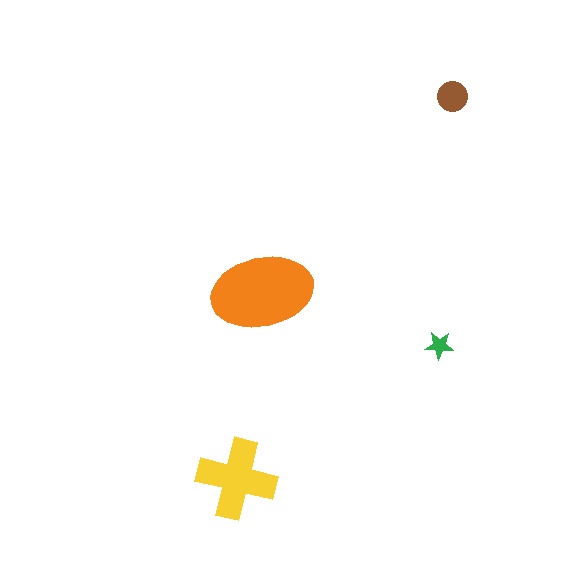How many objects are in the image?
There are 4 objects in the image.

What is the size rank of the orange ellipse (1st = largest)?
1st.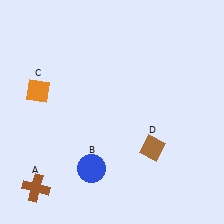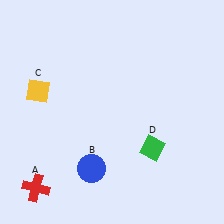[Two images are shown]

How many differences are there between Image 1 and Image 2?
There are 3 differences between the two images.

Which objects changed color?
A changed from brown to red. C changed from orange to yellow. D changed from brown to green.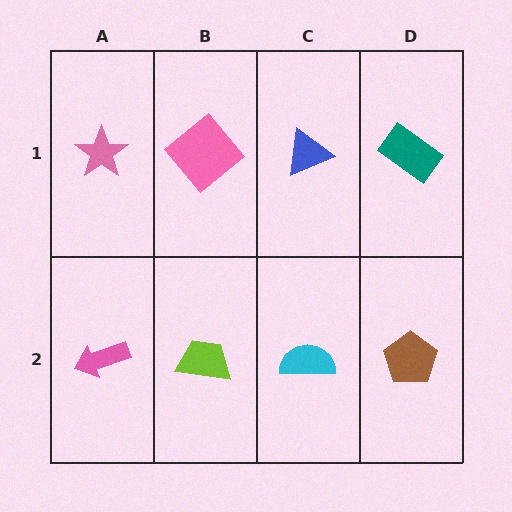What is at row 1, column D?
A teal rectangle.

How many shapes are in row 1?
4 shapes.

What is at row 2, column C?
A cyan semicircle.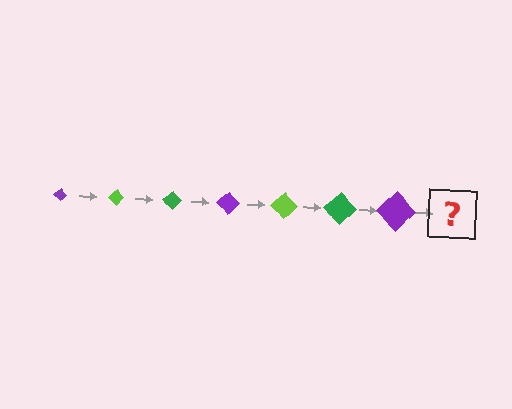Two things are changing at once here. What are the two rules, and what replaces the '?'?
The two rules are that the diamond grows larger each step and the color cycles through purple, lime, and green. The '?' should be a lime diamond, larger than the previous one.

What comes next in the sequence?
The next element should be a lime diamond, larger than the previous one.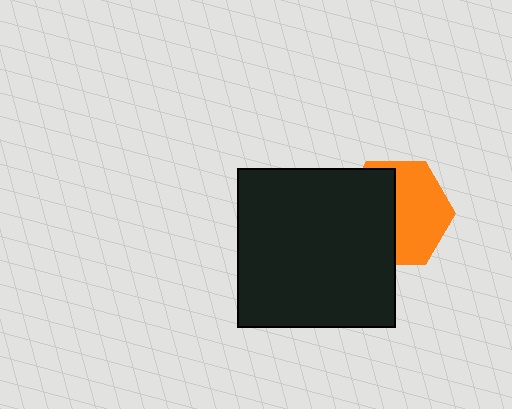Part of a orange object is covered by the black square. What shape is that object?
It is a hexagon.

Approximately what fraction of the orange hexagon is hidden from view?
Roughly 47% of the orange hexagon is hidden behind the black square.